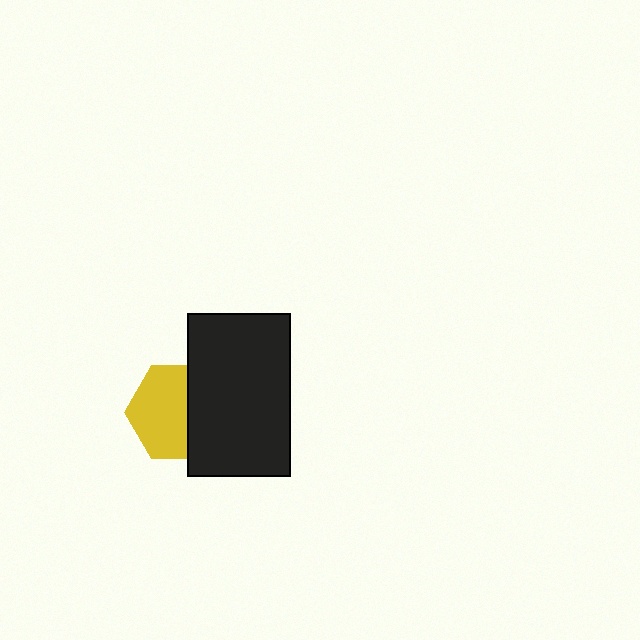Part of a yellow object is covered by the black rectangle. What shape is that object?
It is a hexagon.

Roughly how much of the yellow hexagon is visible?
About half of it is visible (roughly 62%).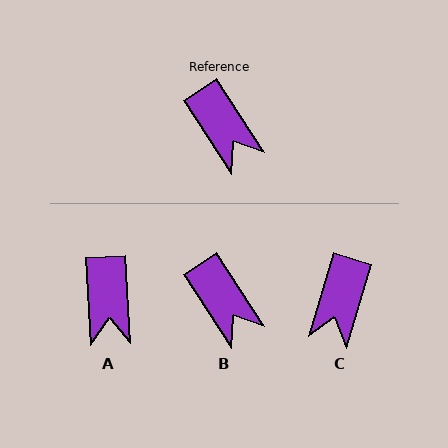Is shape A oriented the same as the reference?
No, it is off by about 29 degrees.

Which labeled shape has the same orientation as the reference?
B.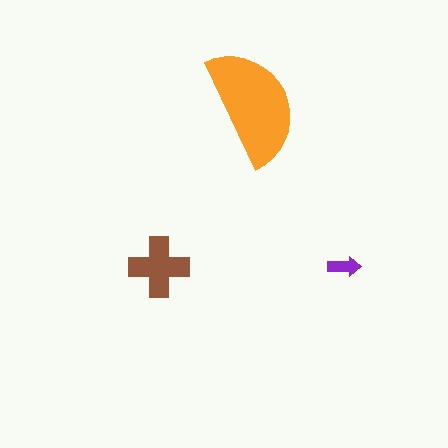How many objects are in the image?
There are 3 objects in the image.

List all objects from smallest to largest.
The purple arrow, the brown cross, the orange semicircle.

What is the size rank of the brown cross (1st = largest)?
2nd.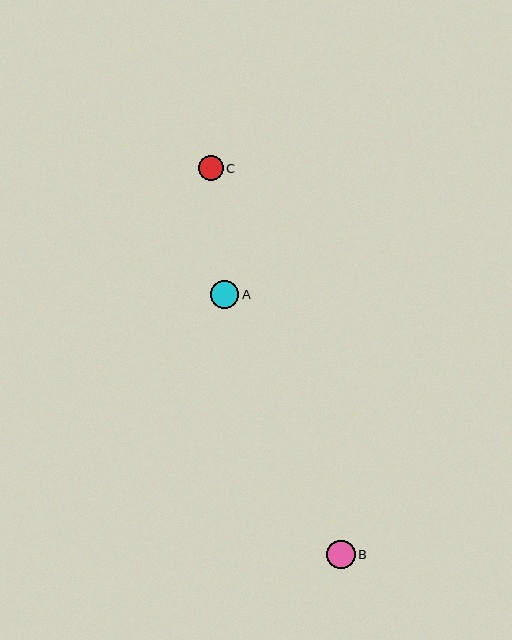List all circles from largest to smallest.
From largest to smallest: A, B, C.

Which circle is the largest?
Circle A is the largest with a size of approximately 29 pixels.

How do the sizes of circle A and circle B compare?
Circle A and circle B are approximately the same size.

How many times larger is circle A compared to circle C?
Circle A is approximately 1.1 times the size of circle C.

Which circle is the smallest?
Circle C is the smallest with a size of approximately 25 pixels.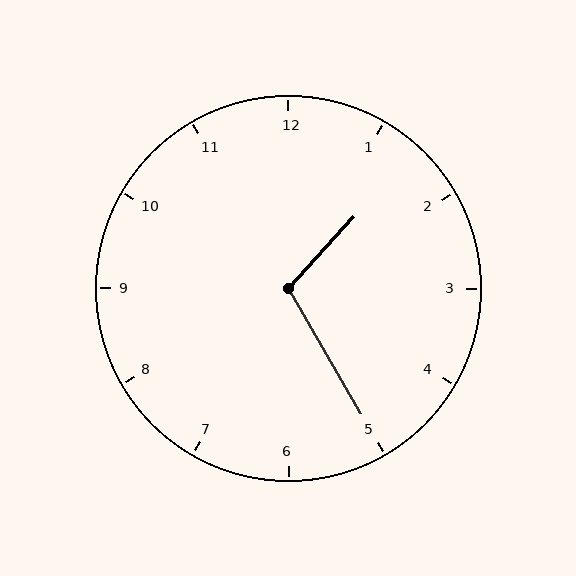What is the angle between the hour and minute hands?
Approximately 108 degrees.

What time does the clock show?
1:25.